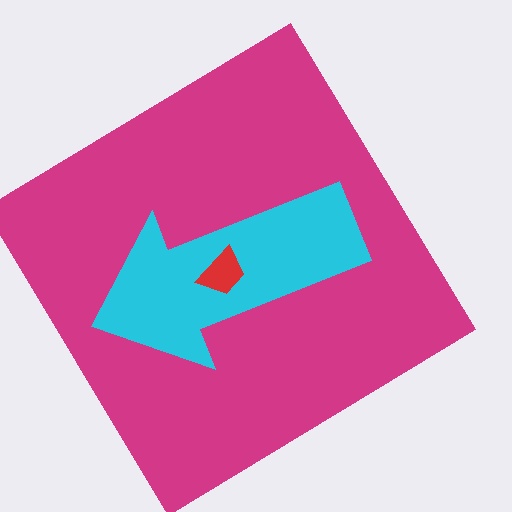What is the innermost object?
The red trapezoid.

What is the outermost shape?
The magenta diamond.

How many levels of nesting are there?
3.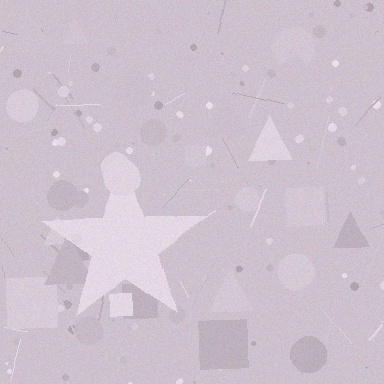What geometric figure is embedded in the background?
A star is embedded in the background.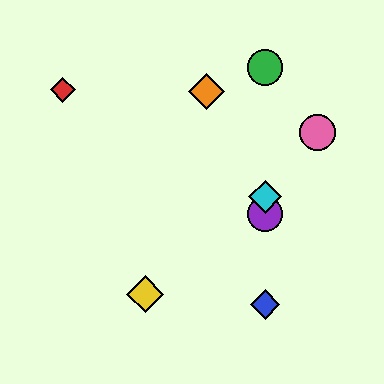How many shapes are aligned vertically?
4 shapes (the blue diamond, the green circle, the purple circle, the cyan diamond) are aligned vertically.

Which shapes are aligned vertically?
The blue diamond, the green circle, the purple circle, the cyan diamond are aligned vertically.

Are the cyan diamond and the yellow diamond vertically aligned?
No, the cyan diamond is at x≈265 and the yellow diamond is at x≈145.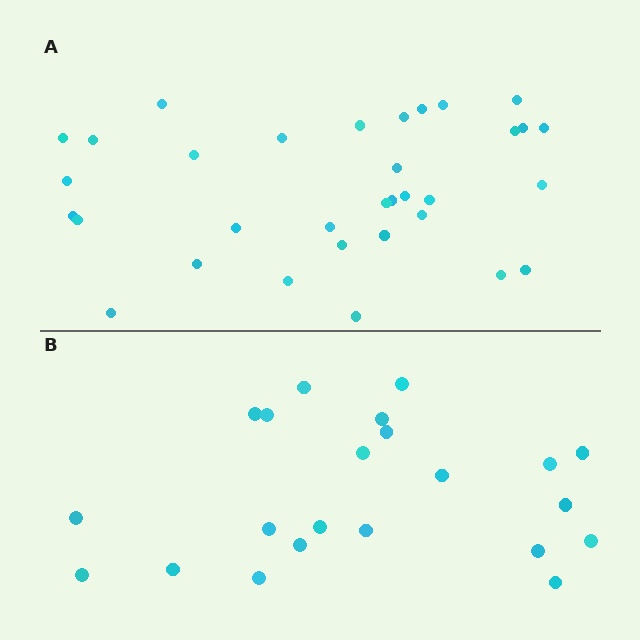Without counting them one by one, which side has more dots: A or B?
Region A (the top region) has more dots.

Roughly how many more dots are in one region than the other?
Region A has roughly 12 or so more dots than region B.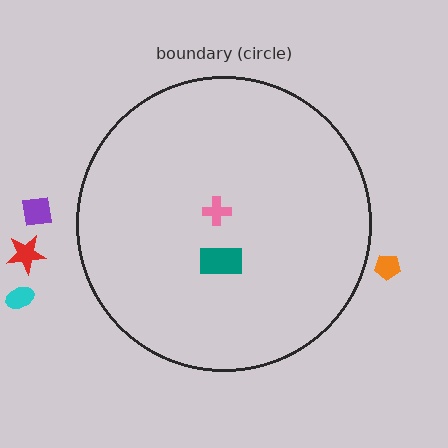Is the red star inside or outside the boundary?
Outside.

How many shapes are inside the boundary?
2 inside, 4 outside.